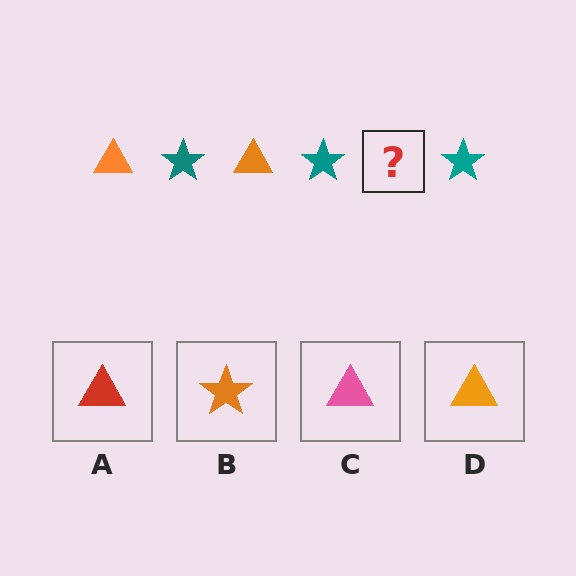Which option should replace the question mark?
Option D.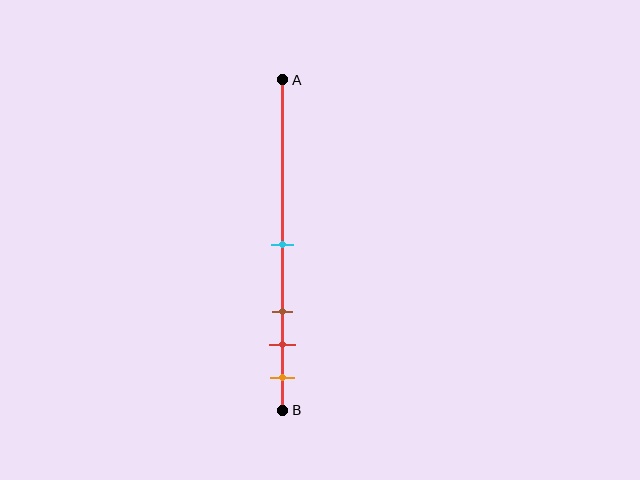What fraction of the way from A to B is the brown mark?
The brown mark is approximately 70% (0.7) of the way from A to B.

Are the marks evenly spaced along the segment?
No, the marks are not evenly spaced.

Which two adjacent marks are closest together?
The red and orange marks are the closest adjacent pair.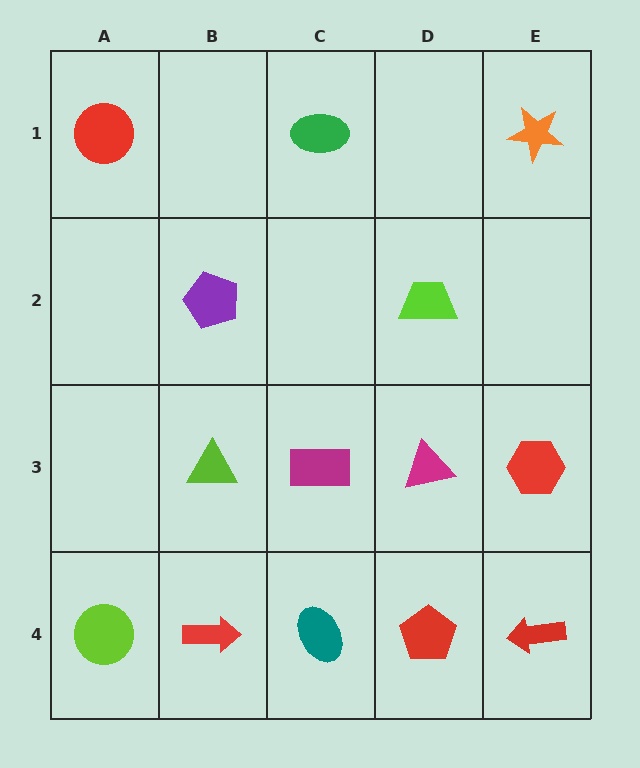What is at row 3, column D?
A magenta triangle.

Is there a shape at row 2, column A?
No, that cell is empty.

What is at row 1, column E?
An orange star.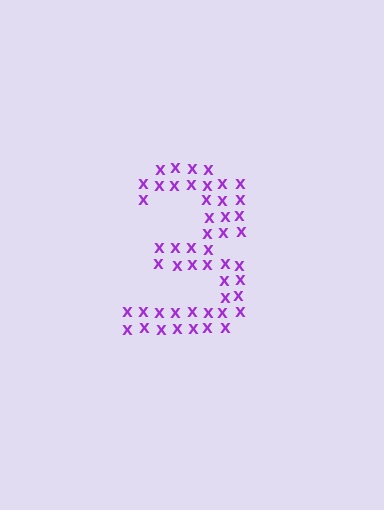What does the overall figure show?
The overall figure shows the digit 3.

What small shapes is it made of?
It is made of small letter X's.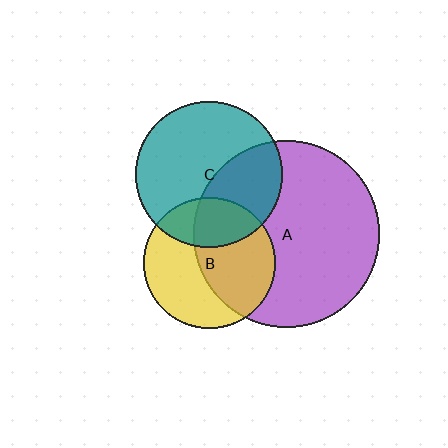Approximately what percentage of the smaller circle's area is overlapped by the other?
Approximately 25%.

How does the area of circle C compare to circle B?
Approximately 1.2 times.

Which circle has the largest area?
Circle A (purple).